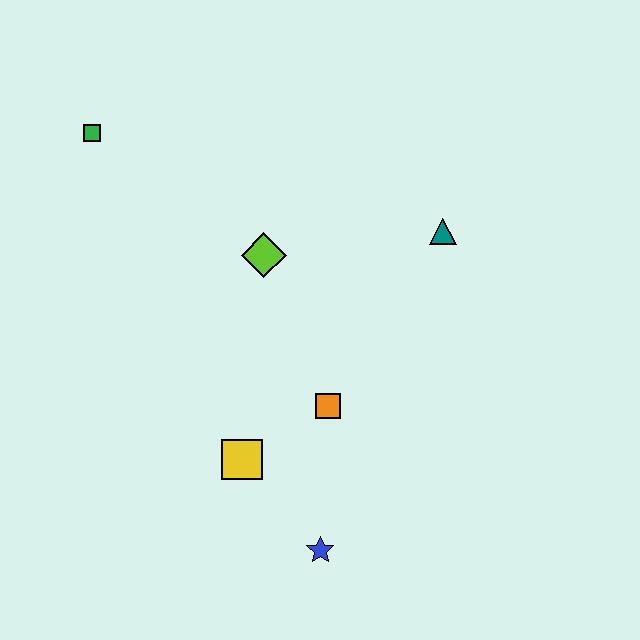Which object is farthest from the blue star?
The green square is farthest from the blue star.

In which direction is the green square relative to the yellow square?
The green square is above the yellow square.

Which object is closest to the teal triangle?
The lime diamond is closest to the teal triangle.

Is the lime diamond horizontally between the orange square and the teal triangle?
No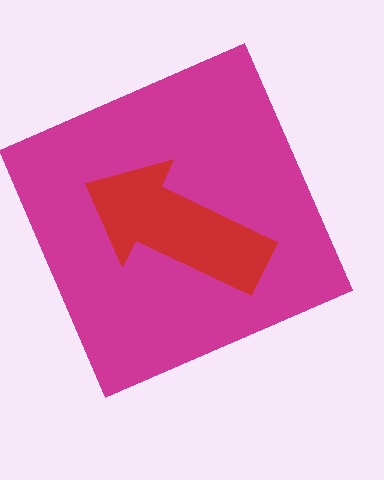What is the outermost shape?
The magenta square.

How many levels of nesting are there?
2.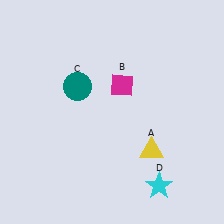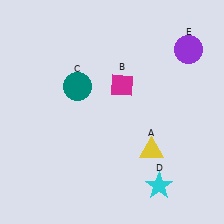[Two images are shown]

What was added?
A purple circle (E) was added in Image 2.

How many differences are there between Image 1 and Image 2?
There is 1 difference between the two images.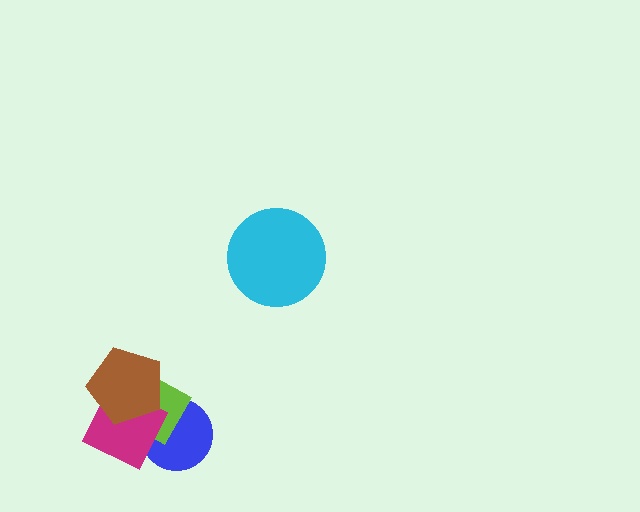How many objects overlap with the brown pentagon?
2 objects overlap with the brown pentagon.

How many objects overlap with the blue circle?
2 objects overlap with the blue circle.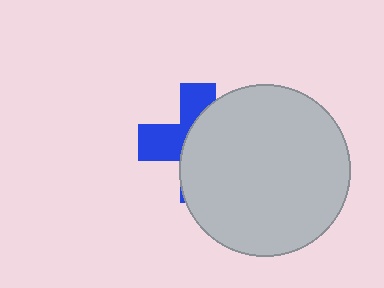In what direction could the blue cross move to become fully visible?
The blue cross could move left. That would shift it out from behind the light gray circle entirely.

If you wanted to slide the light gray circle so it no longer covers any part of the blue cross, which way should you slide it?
Slide it right — that is the most direct way to separate the two shapes.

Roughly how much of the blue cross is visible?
A small part of it is visible (roughly 40%).